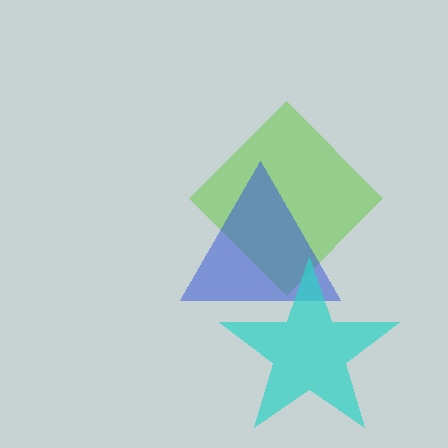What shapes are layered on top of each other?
The layered shapes are: a lime diamond, a blue triangle, a cyan star.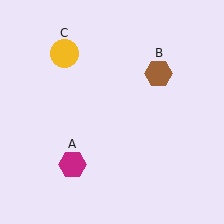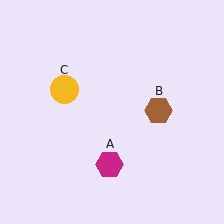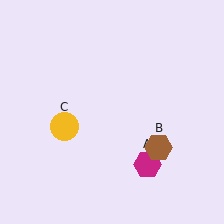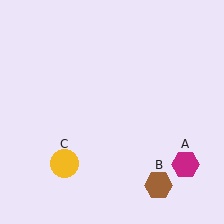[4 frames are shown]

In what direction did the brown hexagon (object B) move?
The brown hexagon (object B) moved down.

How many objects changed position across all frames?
3 objects changed position: magenta hexagon (object A), brown hexagon (object B), yellow circle (object C).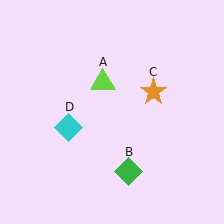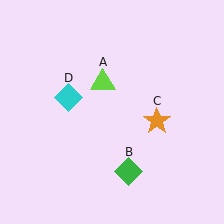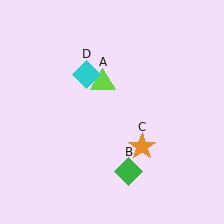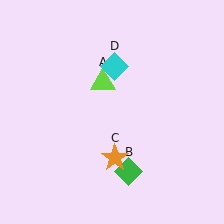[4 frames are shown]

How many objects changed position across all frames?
2 objects changed position: orange star (object C), cyan diamond (object D).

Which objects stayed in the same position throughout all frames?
Lime triangle (object A) and green diamond (object B) remained stationary.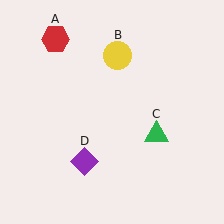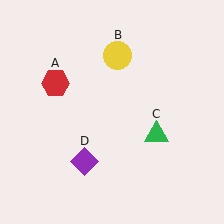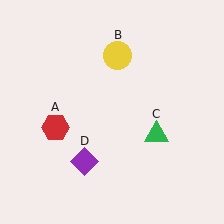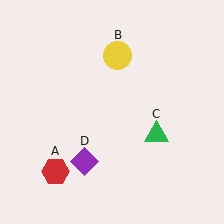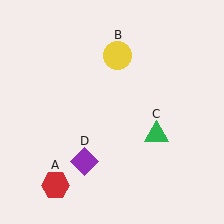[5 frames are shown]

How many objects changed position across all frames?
1 object changed position: red hexagon (object A).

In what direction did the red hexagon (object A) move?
The red hexagon (object A) moved down.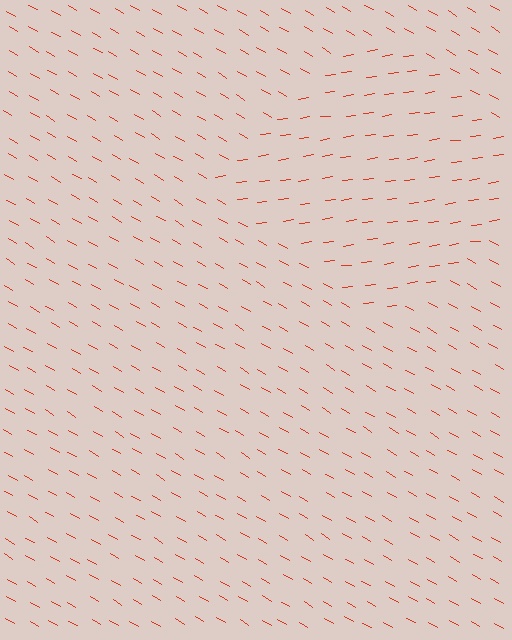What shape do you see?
I see a diamond.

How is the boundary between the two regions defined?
The boundary is defined purely by a change in line orientation (approximately 38 degrees difference). All lines are the same color and thickness.